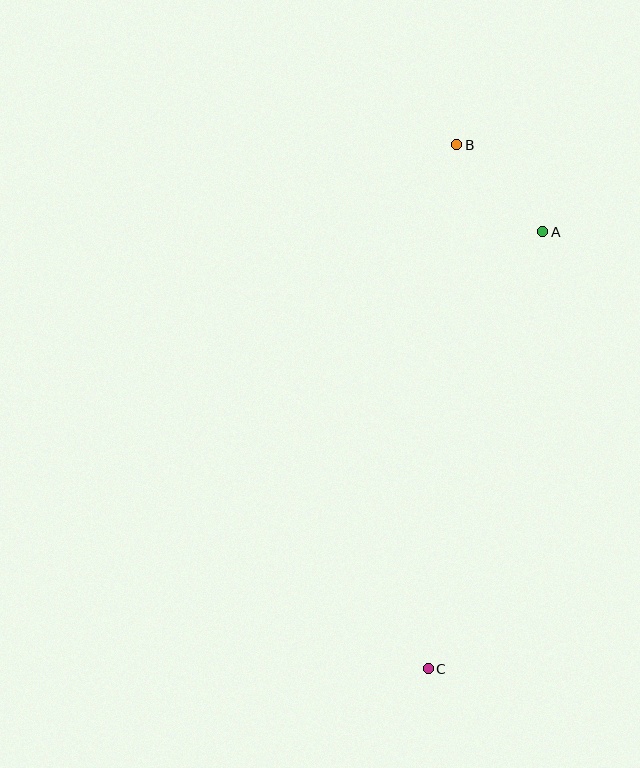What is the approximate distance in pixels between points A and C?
The distance between A and C is approximately 452 pixels.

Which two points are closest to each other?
Points A and B are closest to each other.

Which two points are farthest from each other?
Points B and C are farthest from each other.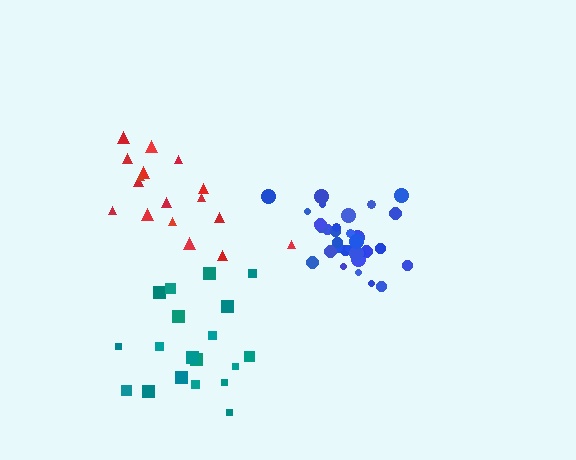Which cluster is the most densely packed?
Blue.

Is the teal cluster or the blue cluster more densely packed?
Blue.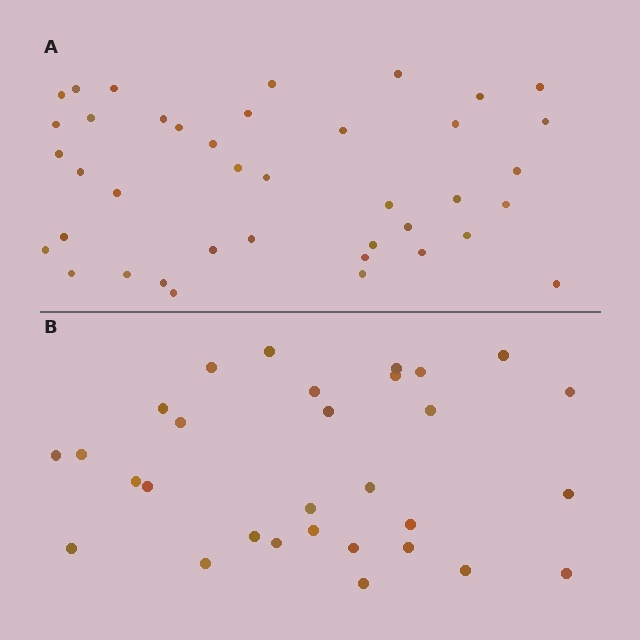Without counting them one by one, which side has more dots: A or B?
Region A (the top region) has more dots.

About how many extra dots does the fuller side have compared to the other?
Region A has roughly 10 or so more dots than region B.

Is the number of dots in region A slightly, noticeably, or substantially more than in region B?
Region A has noticeably more, but not dramatically so. The ratio is roughly 1.3 to 1.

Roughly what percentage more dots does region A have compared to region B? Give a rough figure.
About 35% more.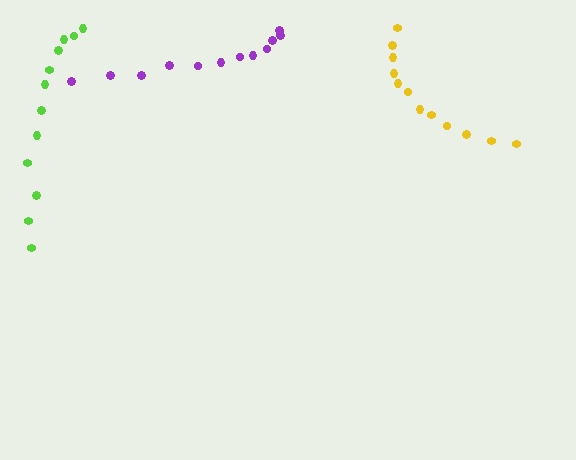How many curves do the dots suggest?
There are 3 distinct paths.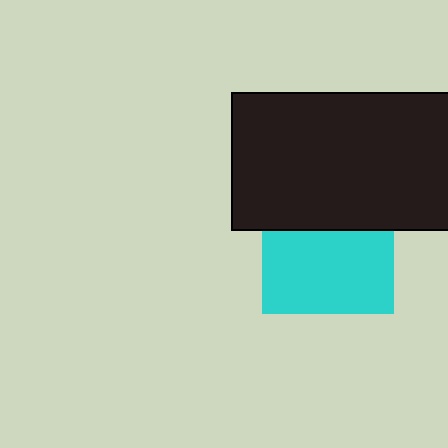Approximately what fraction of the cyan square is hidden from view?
Roughly 38% of the cyan square is hidden behind the black rectangle.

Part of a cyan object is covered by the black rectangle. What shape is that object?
It is a square.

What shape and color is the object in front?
The object in front is a black rectangle.